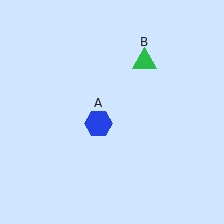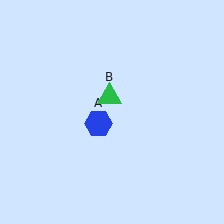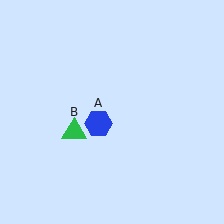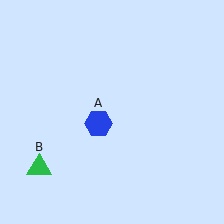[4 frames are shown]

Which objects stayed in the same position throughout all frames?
Blue hexagon (object A) remained stationary.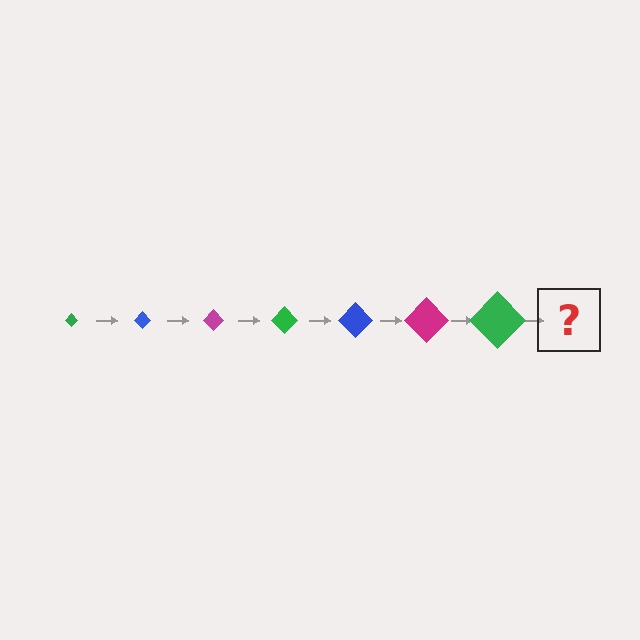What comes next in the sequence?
The next element should be a blue diamond, larger than the previous one.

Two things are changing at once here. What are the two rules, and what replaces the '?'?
The two rules are that the diamond grows larger each step and the color cycles through green, blue, and magenta. The '?' should be a blue diamond, larger than the previous one.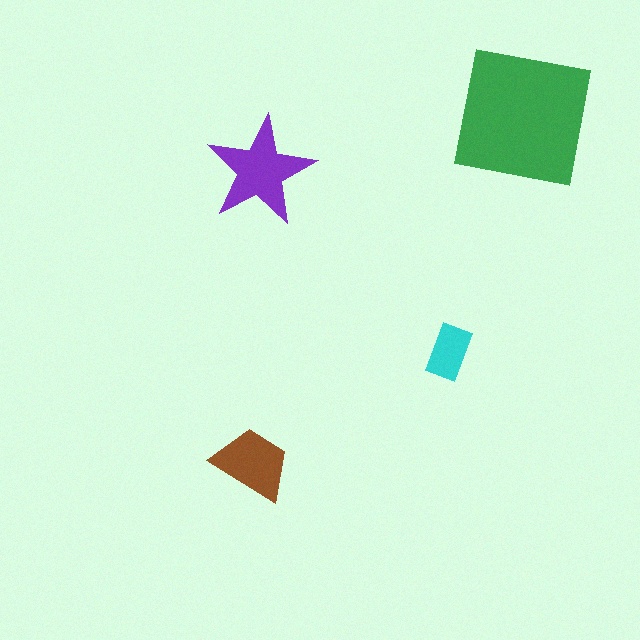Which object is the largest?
The green square.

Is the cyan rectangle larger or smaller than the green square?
Smaller.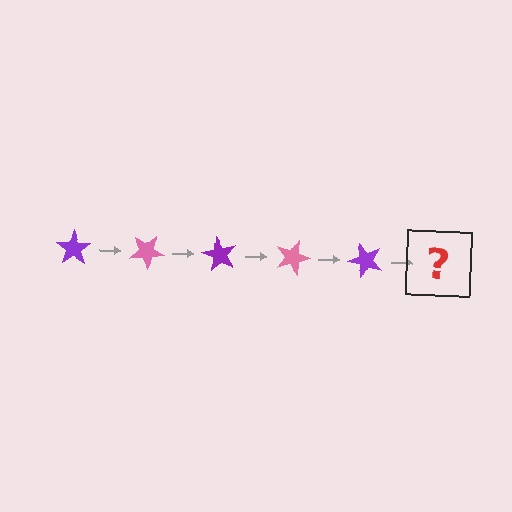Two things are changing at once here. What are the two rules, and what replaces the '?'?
The two rules are that it rotates 30 degrees each step and the color cycles through purple and pink. The '?' should be a pink star, rotated 150 degrees from the start.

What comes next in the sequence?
The next element should be a pink star, rotated 150 degrees from the start.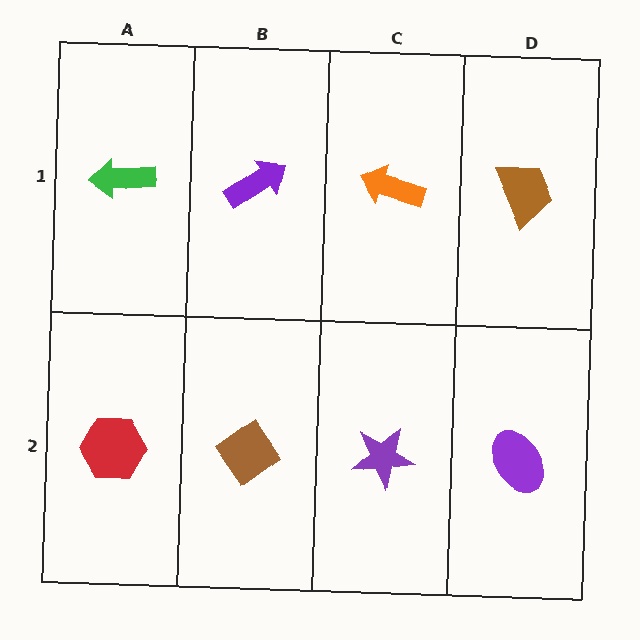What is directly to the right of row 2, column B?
A purple star.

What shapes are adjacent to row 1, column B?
A brown diamond (row 2, column B), a green arrow (row 1, column A), an orange arrow (row 1, column C).